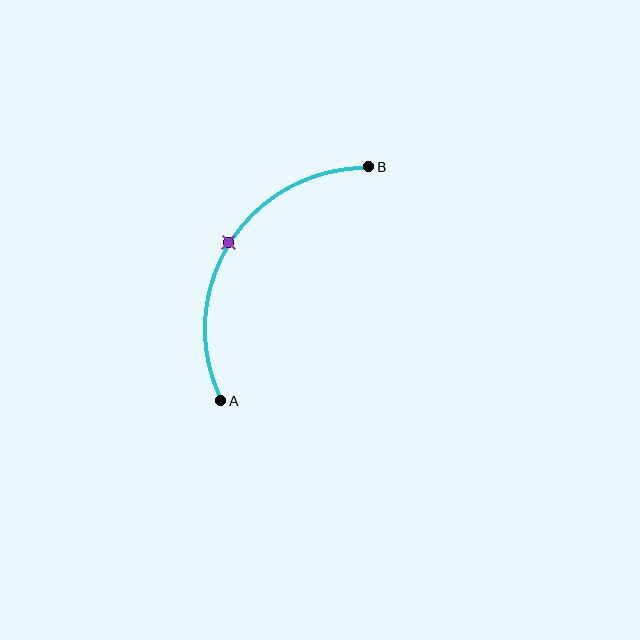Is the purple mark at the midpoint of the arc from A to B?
Yes. The purple mark lies on the arc at equal arc-length from both A and B — it is the arc midpoint.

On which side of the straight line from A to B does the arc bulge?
The arc bulges to the left of the straight line connecting A and B.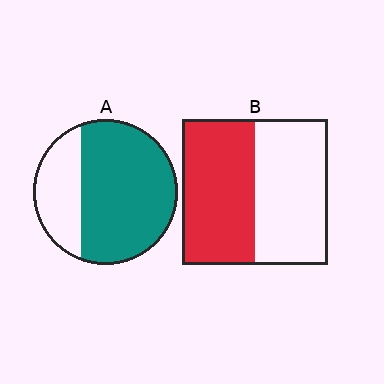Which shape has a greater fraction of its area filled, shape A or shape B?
Shape A.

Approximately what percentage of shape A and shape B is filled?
A is approximately 70% and B is approximately 50%.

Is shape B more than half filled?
Roughly half.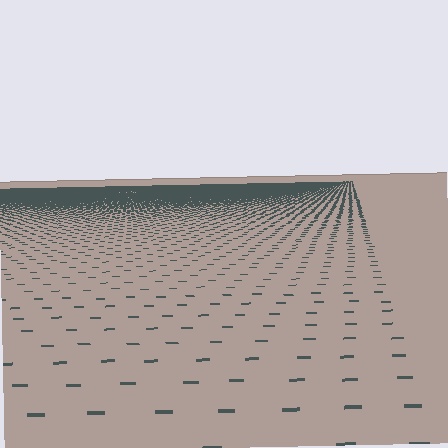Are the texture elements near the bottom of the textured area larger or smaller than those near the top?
Larger. Near the bottom, elements are closer to the viewer and appear at a bigger on-screen size.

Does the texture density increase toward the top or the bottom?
Density increases toward the top.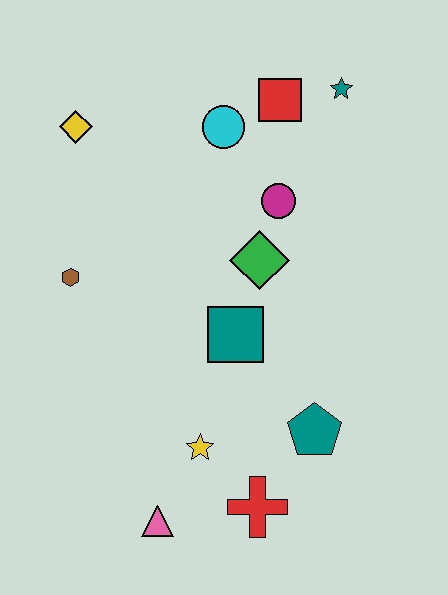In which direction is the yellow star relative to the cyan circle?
The yellow star is below the cyan circle.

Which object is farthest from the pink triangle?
The teal star is farthest from the pink triangle.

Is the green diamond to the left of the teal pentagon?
Yes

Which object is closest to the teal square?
The green diamond is closest to the teal square.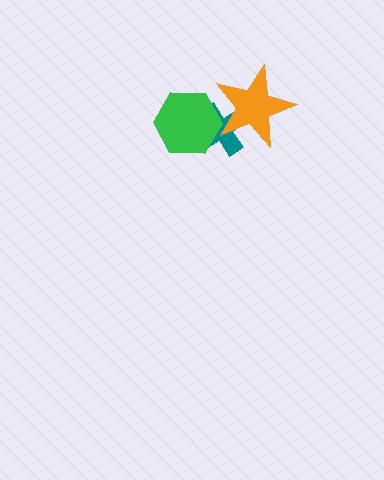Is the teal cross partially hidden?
Yes, it is partially covered by another shape.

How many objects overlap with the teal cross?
2 objects overlap with the teal cross.